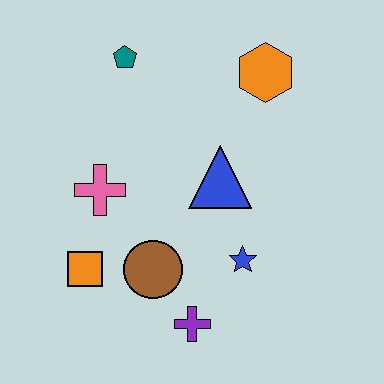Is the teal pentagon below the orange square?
No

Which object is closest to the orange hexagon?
The blue triangle is closest to the orange hexagon.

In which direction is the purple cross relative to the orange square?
The purple cross is to the right of the orange square.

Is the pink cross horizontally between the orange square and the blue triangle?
Yes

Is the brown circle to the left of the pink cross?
No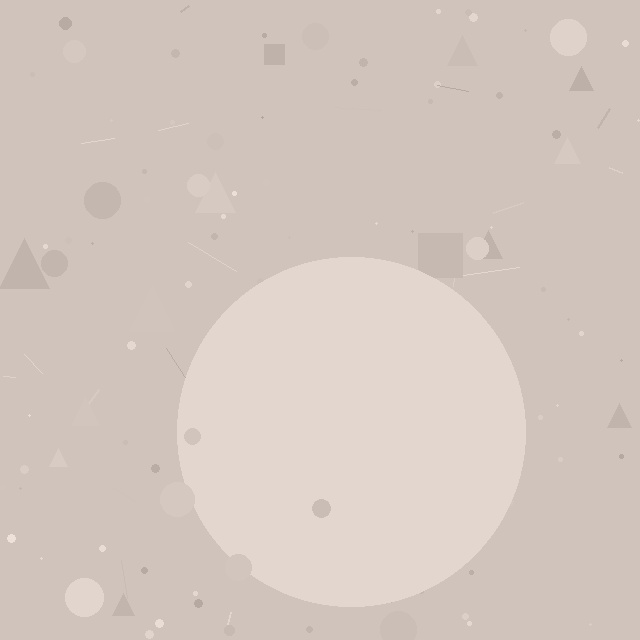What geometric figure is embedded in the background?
A circle is embedded in the background.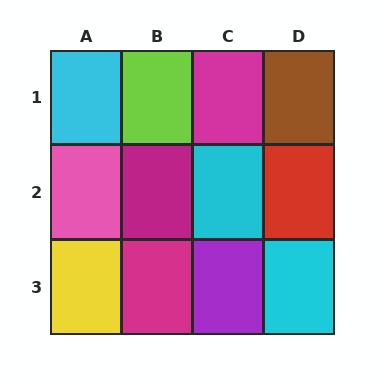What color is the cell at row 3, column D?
Cyan.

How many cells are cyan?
3 cells are cyan.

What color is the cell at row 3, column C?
Purple.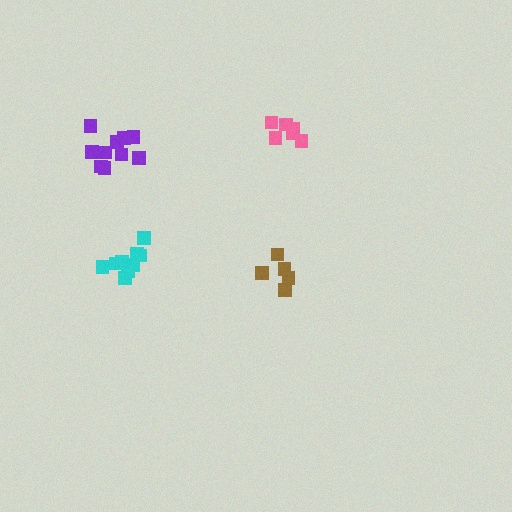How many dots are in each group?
Group 1: 5 dots, Group 2: 10 dots, Group 3: 7 dots, Group 4: 9 dots (31 total).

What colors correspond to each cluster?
The clusters are colored: brown, purple, pink, cyan.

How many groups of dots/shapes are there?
There are 4 groups.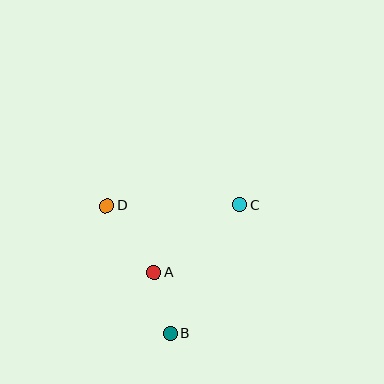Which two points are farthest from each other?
Points B and C are farthest from each other.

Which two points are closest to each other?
Points A and B are closest to each other.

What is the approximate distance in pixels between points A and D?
The distance between A and D is approximately 82 pixels.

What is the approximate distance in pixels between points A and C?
The distance between A and C is approximately 110 pixels.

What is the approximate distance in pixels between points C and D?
The distance between C and D is approximately 133 pixels.